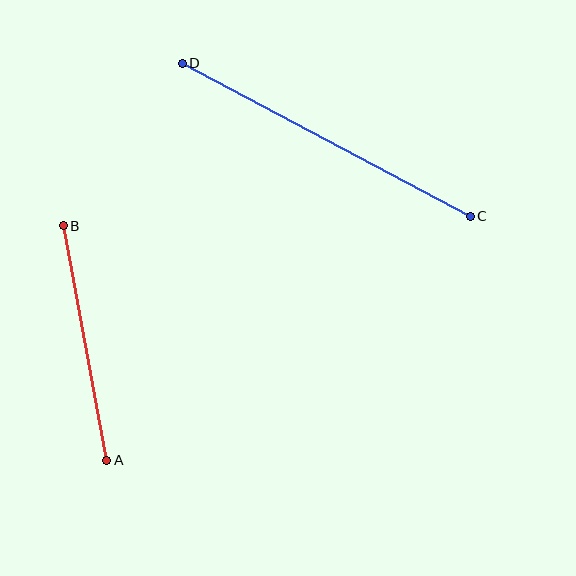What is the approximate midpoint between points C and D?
The midpoint is at approximately (326, 140) pixels.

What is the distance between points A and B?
The distance is approximately 239 pixels.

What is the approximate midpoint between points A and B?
The midpoint is at approximately (85, 343) pixels.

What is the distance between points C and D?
The distance is approximately 326 pixels.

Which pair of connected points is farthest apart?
Points C and D are farthest apart.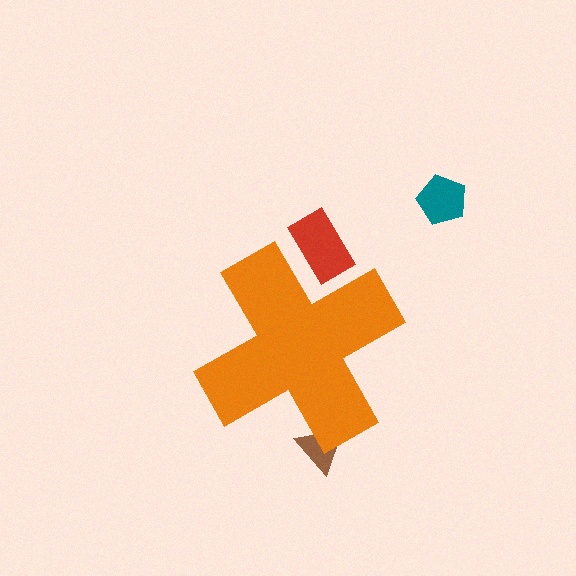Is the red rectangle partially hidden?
Yes, the red rectangle is partially hidden behind the orange cross.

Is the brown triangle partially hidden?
Yes, the brown triangle is partially hidden behind the orange cross.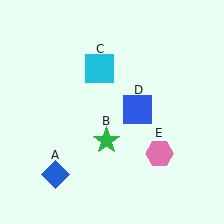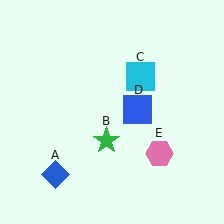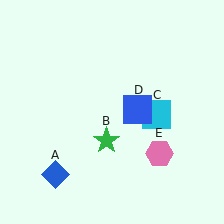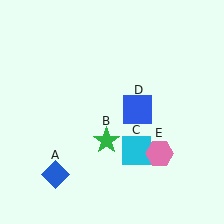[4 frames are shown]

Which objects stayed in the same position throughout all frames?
Blue diamond (object A) and green star (object B) and blue square (object D) and pink hexagon (object E) remained stationary.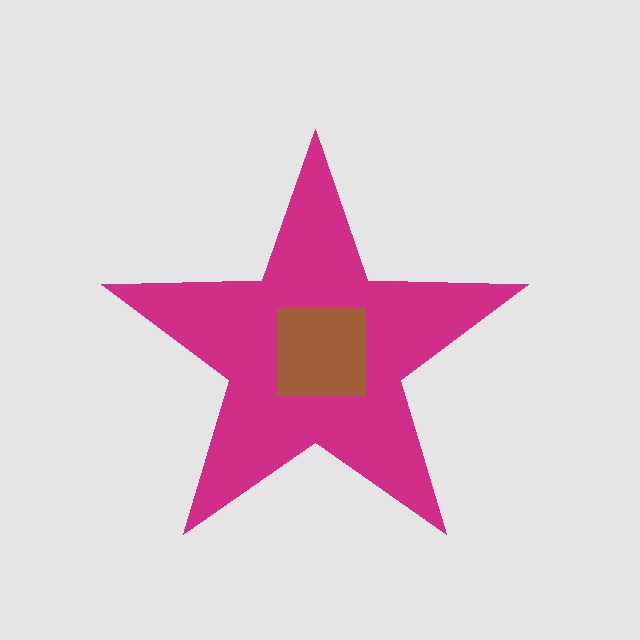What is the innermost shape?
The brown square.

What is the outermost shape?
The magenta star.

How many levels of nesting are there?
2.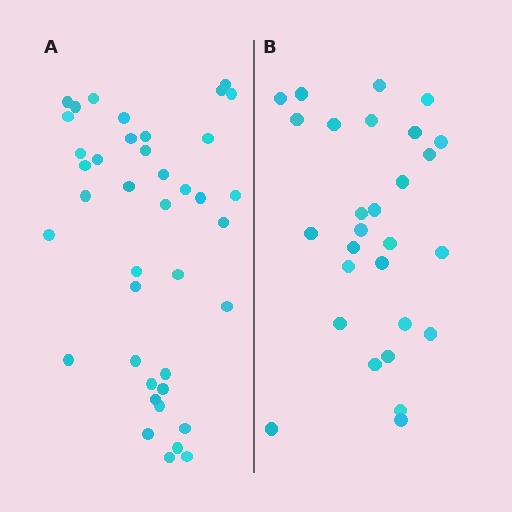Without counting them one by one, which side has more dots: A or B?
Region A (the left region) has more dots.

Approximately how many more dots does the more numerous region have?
Region A has roughly 12 or so more dots than region B.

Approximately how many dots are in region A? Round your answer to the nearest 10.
About 40 dots.